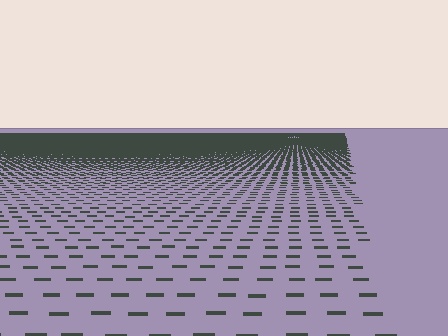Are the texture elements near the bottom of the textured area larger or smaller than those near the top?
Larger. Near the bottom, elements are closer to the viewer and appear at a bigger on-screen size.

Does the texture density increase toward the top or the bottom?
Density increases toward the top.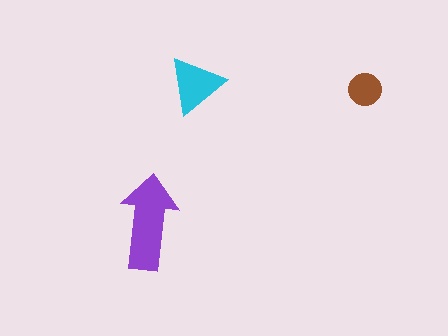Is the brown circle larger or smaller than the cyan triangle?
Smaller.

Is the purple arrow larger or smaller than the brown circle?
Larger.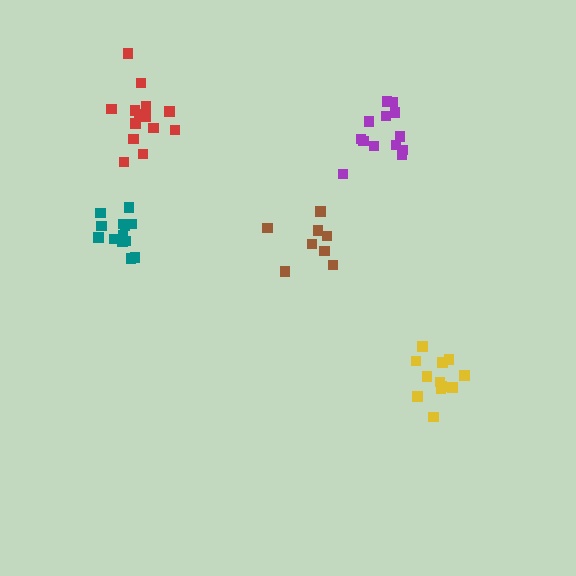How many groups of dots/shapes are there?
There are 5 groups.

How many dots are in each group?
Group 1: 8 dots, Group 2: 12 dots, Group 3: 14 dots, Group 4: 13 dots, Group 5: 13 dots (60 total).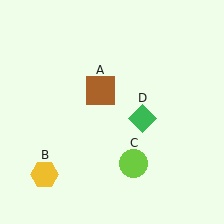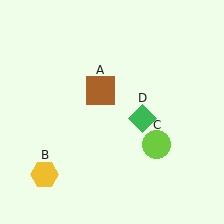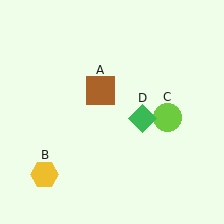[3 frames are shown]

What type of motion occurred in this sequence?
The lime circle (object C) rotated counterclockwise around the center of the scene.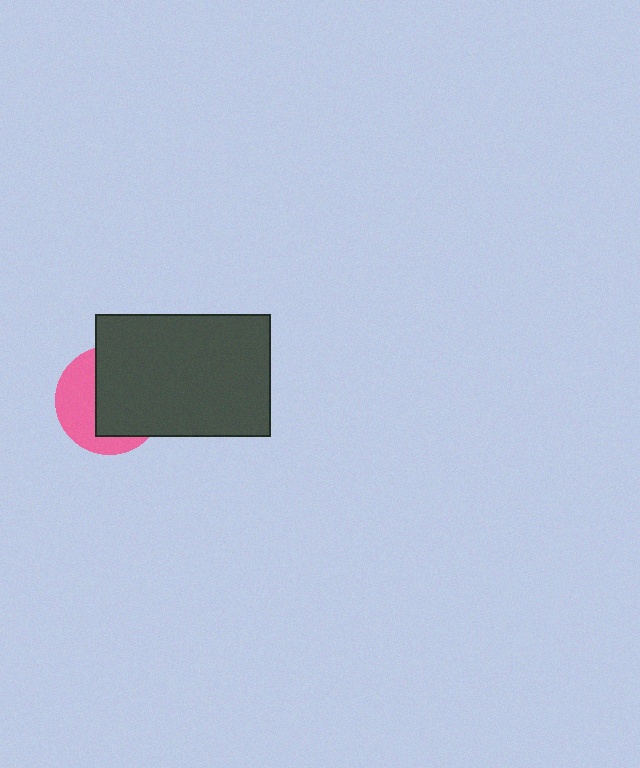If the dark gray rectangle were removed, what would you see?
You would see the complete pink circle.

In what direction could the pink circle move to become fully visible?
The pink circle could move left. That would shift it out from behind the dark gray rectangle entirely.